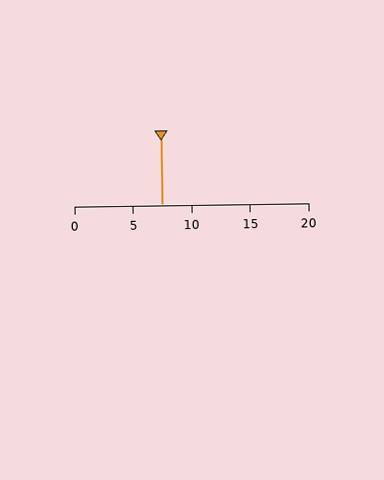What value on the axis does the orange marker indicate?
The marker indicates approximately 7.5.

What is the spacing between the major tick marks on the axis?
The major ticks are spaced 5 apart.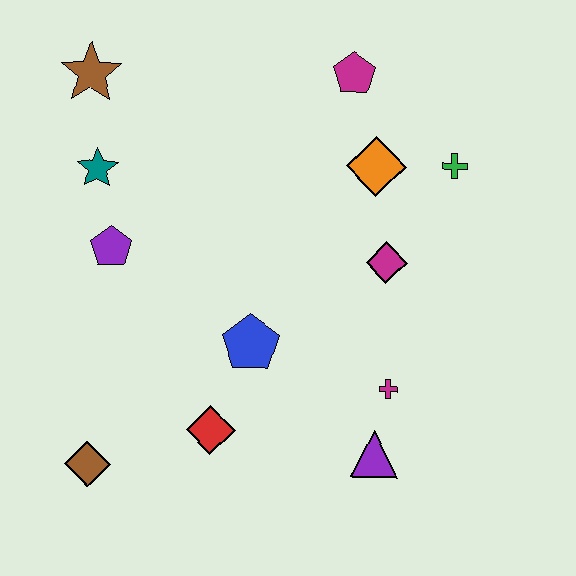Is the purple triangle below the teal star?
Yes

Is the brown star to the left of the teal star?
Yes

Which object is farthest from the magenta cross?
The brown star is farthest from the magenta cross.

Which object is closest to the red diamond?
The blue pentagon is closest to the red diamond.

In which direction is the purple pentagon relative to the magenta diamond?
The purple pentagon is to the left of the magenta diamond.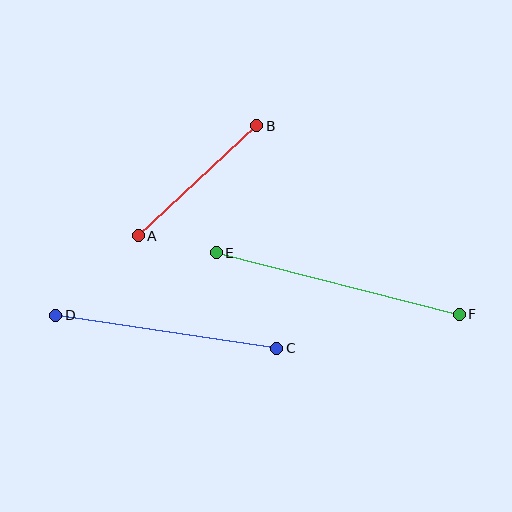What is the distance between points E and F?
The distance is approximately 251 pixels.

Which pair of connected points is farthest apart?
Points E and F are farthest apart.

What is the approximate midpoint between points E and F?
The midpoint is at approximately (338, 284) pixels.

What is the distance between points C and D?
The distance is approximately 223 pixels.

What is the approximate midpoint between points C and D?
The midpoint is at approximately (166, 332) pixels.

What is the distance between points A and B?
The distance is approximately 162 pixels.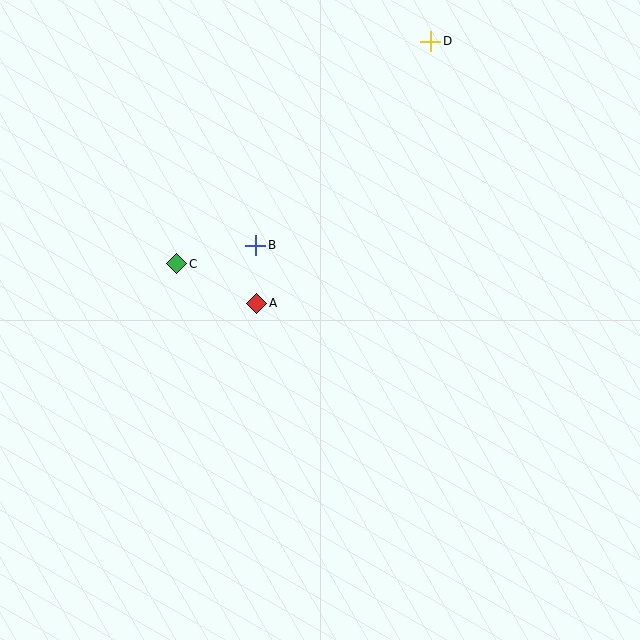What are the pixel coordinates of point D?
Point D is at (431, 41).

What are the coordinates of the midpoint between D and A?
The midpoint between D and A is at (344, 172).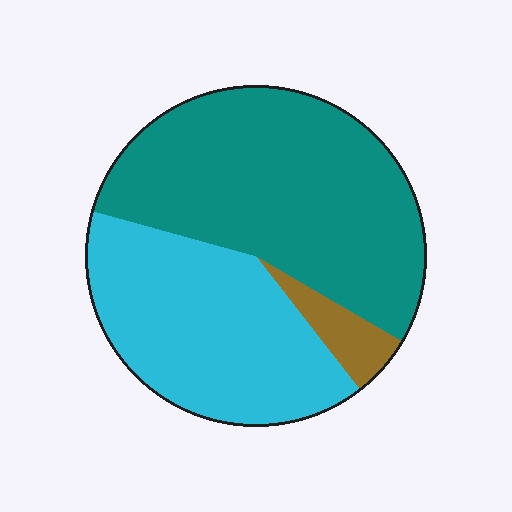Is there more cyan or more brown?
Cyan.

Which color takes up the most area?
Teal, at roughly 55%.